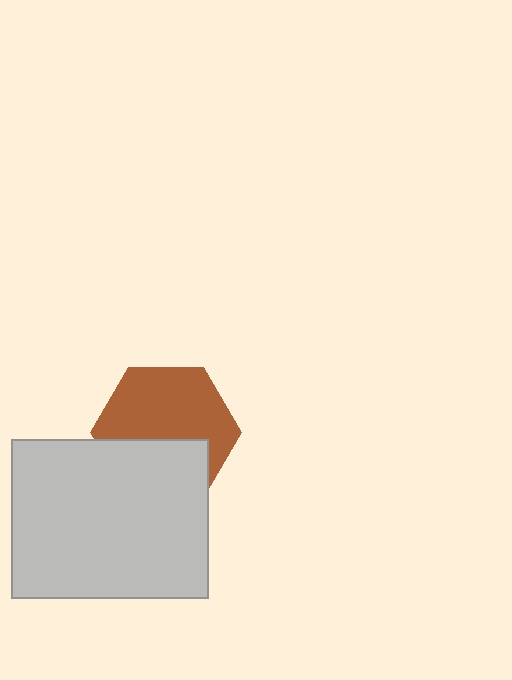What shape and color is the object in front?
The object in front is a light gray rectangle.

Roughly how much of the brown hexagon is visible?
About half of it is visible (roughly 62%).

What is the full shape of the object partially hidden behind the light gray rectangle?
The partially hidden object is a brown hexagon.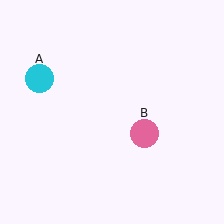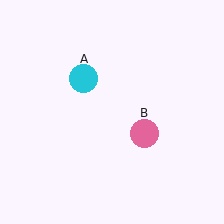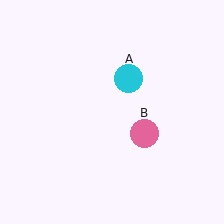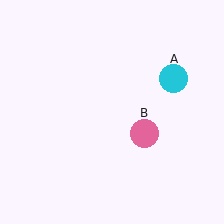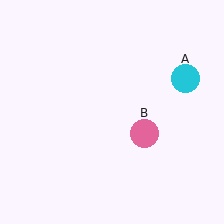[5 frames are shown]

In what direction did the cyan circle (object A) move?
The cyan circle (object A) moved right.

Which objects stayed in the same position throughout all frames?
Pink circle (object B) remained stationary.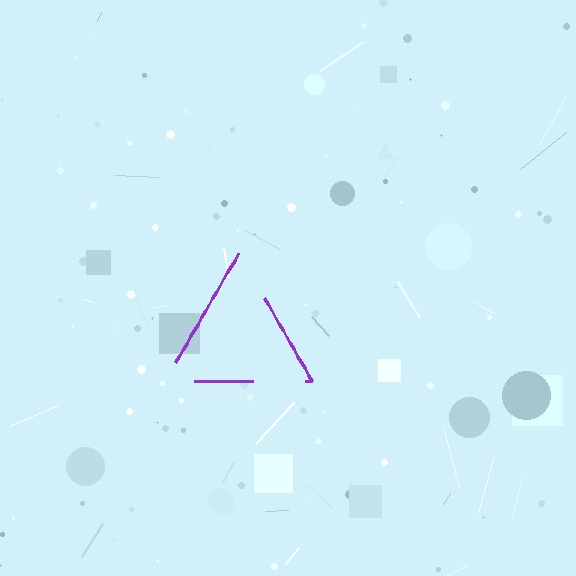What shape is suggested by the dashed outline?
The dashed outline suggests a triangle.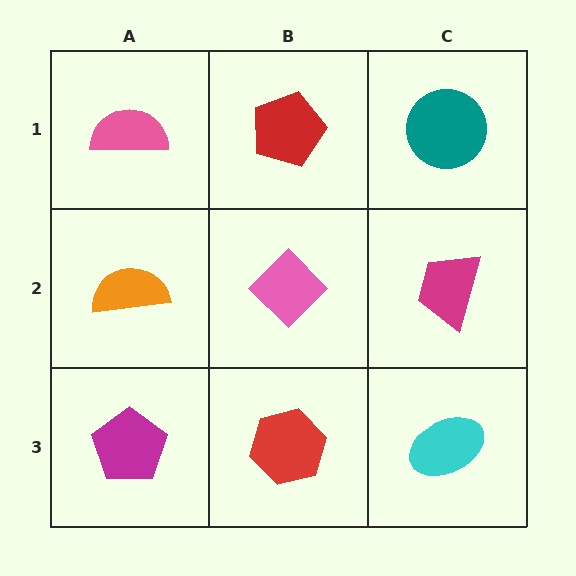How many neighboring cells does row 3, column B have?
3.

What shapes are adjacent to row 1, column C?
A magenta trapezoid (row 2, column C), a red pentagon (row 1, column B).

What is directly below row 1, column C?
A magenta trapezoid.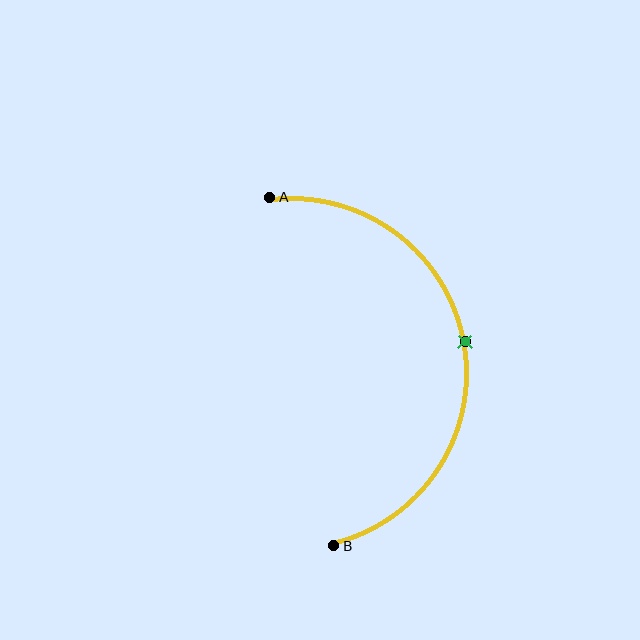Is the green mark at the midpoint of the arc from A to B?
Yes. The green mark lies on the arc at equal arc-length from both A and B — it is the arc midpoint.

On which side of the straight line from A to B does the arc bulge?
The arc bulges to the right of the straight line connecting A and B.